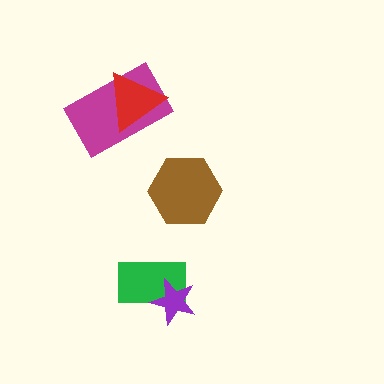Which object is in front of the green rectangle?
The purple star is in front of the green rectangle.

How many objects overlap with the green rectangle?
1 object overlaps with the green rectangle.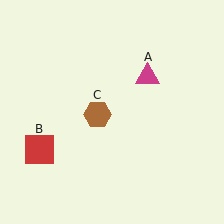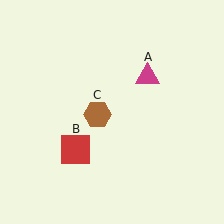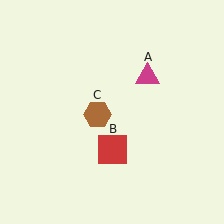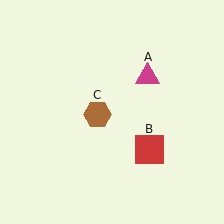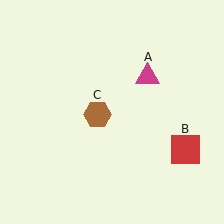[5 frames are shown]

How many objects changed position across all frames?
1 object changed position: red square (object B).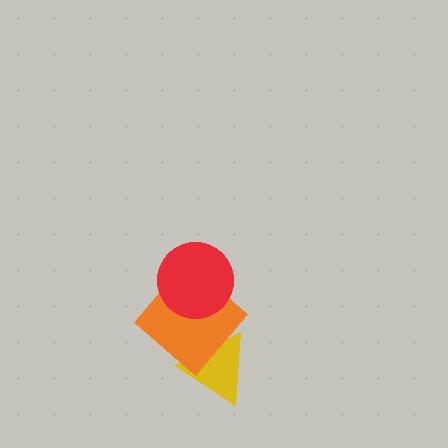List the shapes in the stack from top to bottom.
From top to bottom: the red circle, the orange diamond, the yellow triangle.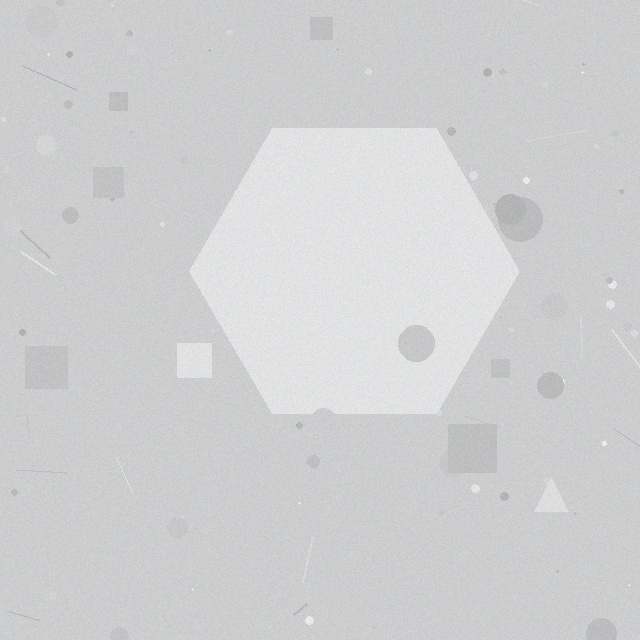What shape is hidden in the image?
A hexagon is hidden in the image.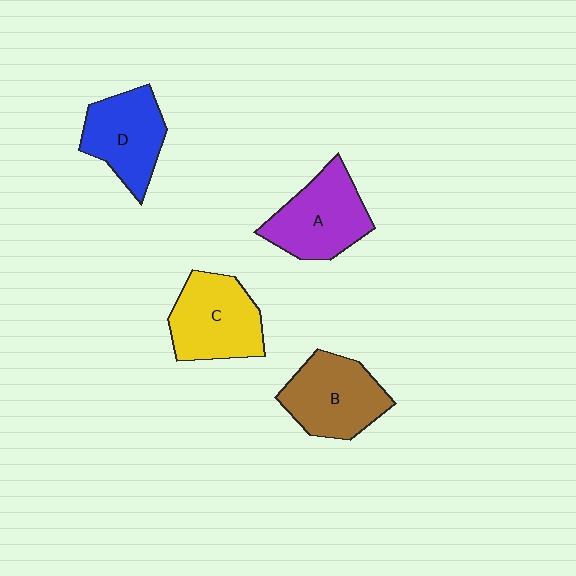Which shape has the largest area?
Shape C (yellow).